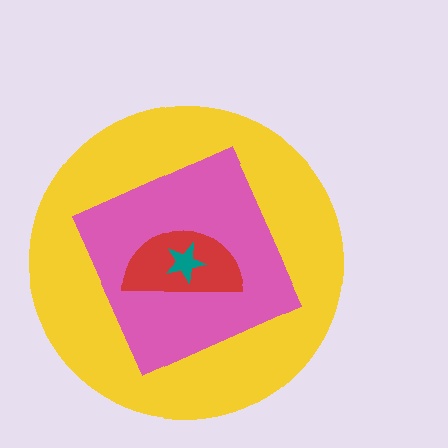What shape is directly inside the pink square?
The red semicircle.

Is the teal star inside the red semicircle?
Yes.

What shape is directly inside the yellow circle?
The pink square.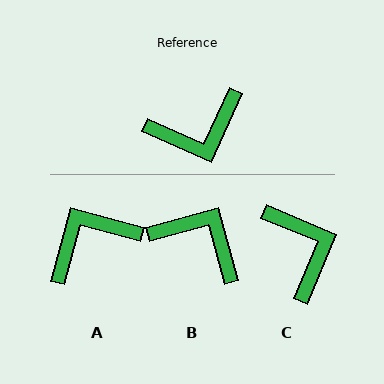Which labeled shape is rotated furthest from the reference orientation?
A, about 171 degrees away.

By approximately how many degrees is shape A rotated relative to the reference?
Approximately 171 degrees clockwise.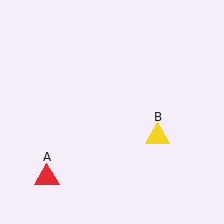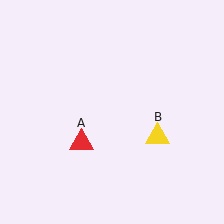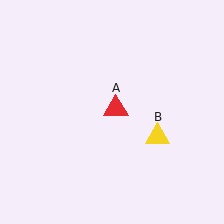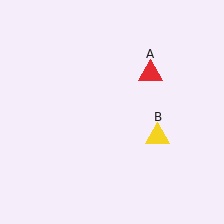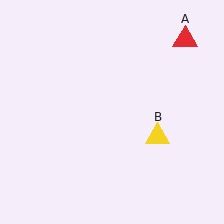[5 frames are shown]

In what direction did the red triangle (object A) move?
The red triangle (object A) moved up and to the right.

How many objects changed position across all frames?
1 object changed position: red triangle (object A).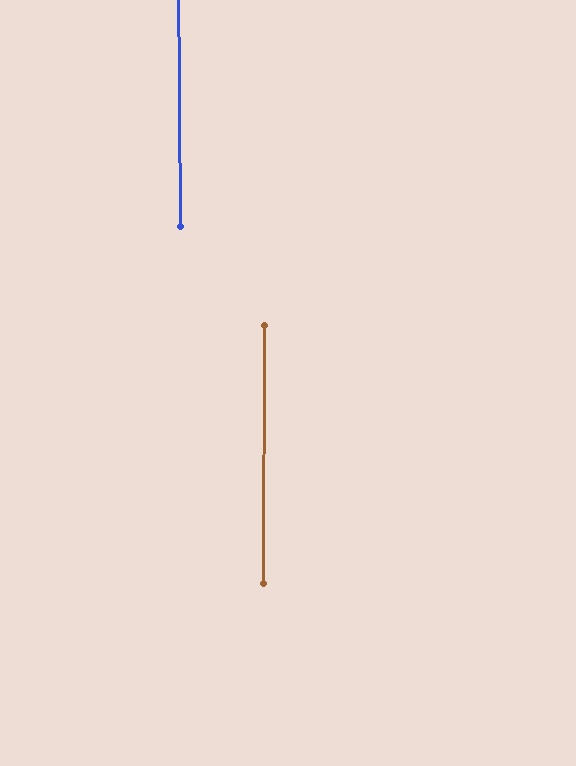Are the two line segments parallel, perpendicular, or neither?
Parallel — their directions differ by only 0.7°.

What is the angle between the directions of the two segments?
Approximately 1 degree.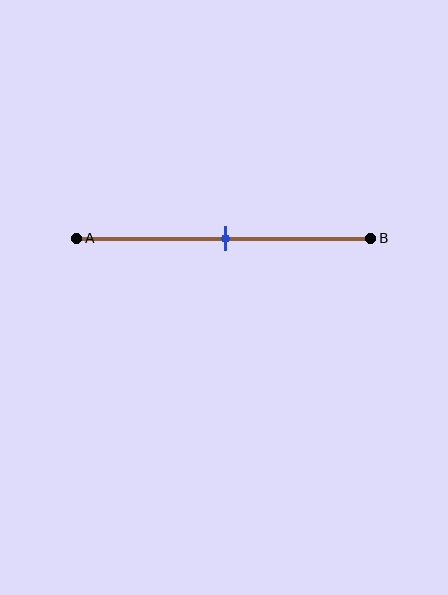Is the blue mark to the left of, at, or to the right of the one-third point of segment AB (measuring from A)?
The blue mark is to the right of the one-third point of segment AB.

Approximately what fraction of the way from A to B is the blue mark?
The blue mark is approximately 50% of the way from A to B.